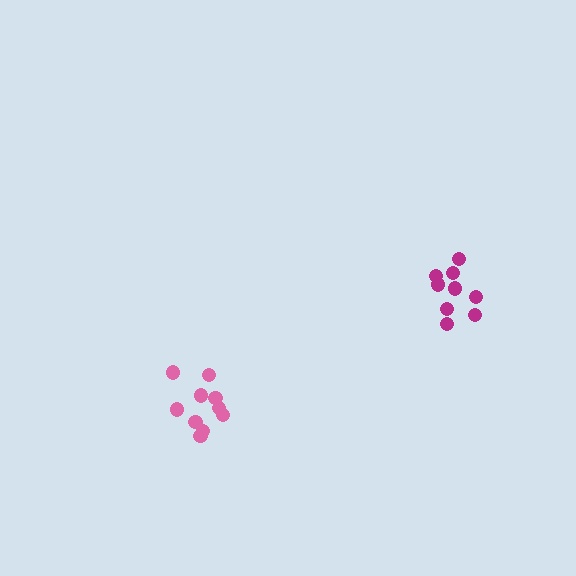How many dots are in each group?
Group 1: 9 dots, Group 2: 10 dots (19 total).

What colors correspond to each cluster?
The clusters are colored: magenta, pink.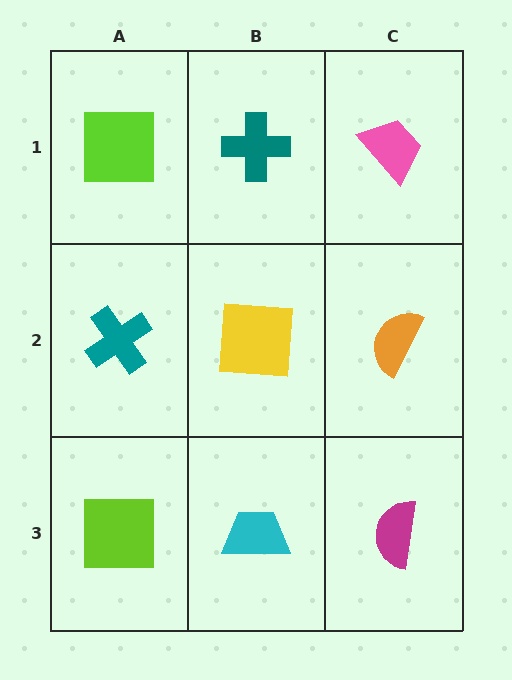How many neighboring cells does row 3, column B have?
3.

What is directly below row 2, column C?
A magenta semicircle.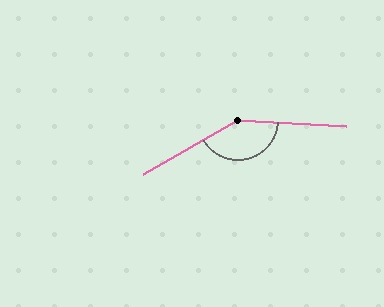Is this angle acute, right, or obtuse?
It is obtuse.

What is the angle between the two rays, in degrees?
Approximately 147 degrees.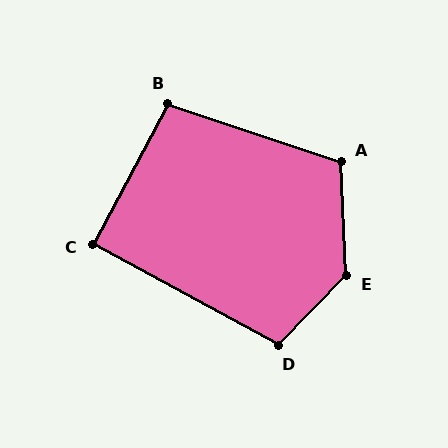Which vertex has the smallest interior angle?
C, at approximately 91 degrees.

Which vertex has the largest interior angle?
E, at approximately 133 degrees.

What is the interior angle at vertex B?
Approximately 100 degrees (obtuse).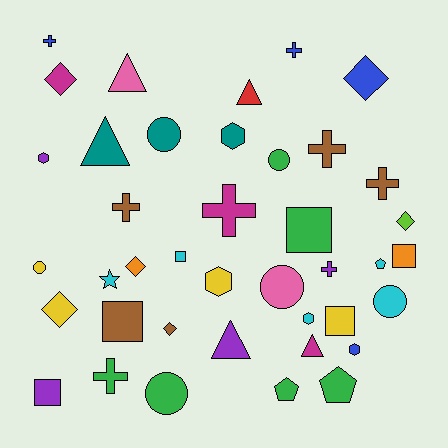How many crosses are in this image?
There are 8 crosses.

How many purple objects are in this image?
There are 4 purple objects.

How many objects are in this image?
There are 40 objects.